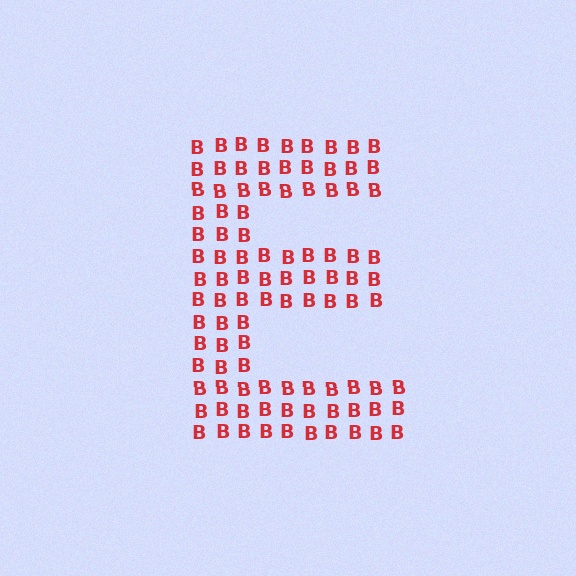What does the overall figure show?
The overall figure shows the letter E.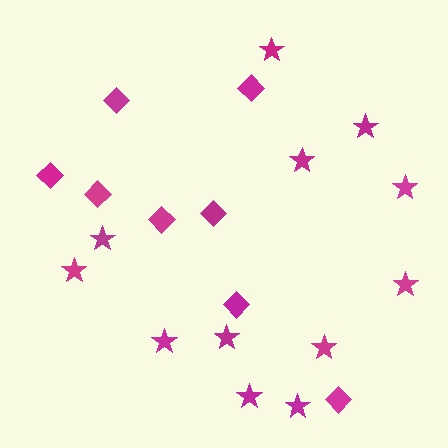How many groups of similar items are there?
There are 2 groups: one group of diamonds (8) and one group of stars (12).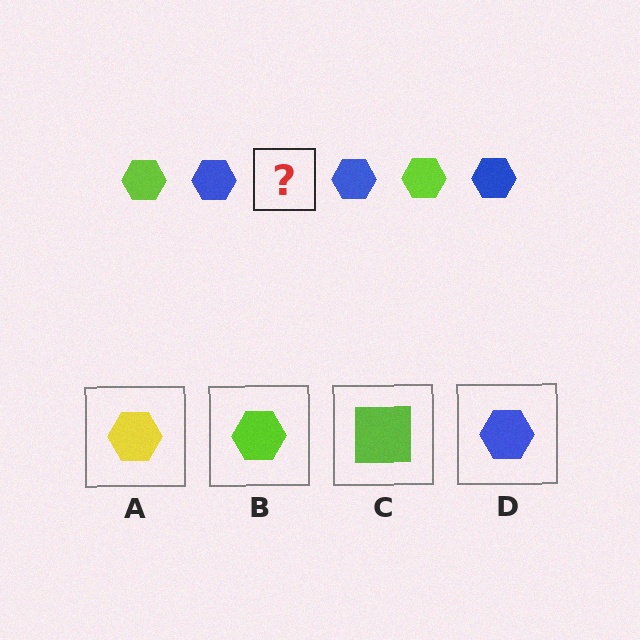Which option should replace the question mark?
Option B.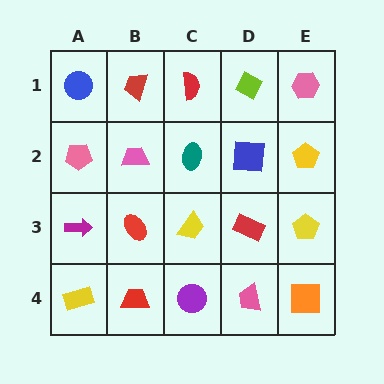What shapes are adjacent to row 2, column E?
A pink hexagon (row 1, column E), a yellow pentagon (row 3, column E), a blue square (row 2, column D).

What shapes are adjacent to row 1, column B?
A pink trapezoid (row 2, column B), a blue circle (row 1, column A), a red semicircle (row 1, column C).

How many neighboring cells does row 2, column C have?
4.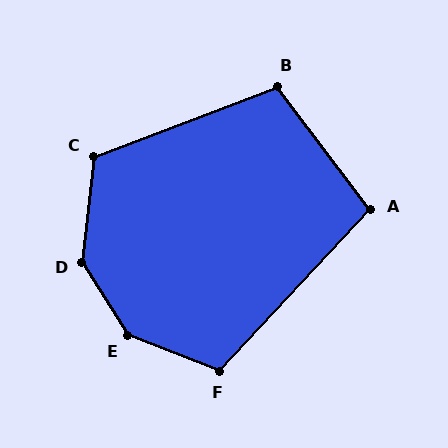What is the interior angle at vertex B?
Approximately 107 degrees (obtuse).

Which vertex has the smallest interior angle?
A, at approximately 100 degrees.